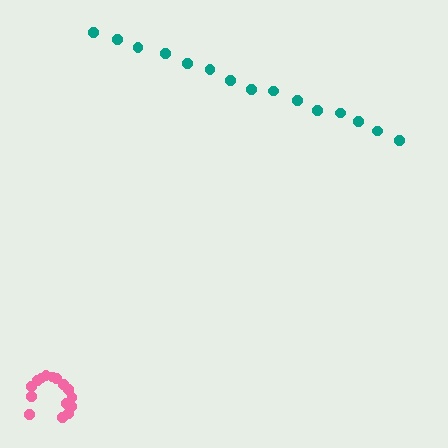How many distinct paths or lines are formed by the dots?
There are 2 distinct paths.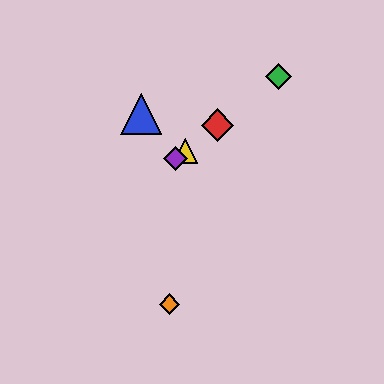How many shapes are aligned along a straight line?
4 shapes (the red diamond, the green diamond, the yellow triangle, the purple diamond) are aligned along a straight line.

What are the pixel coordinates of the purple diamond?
The purple diamond is at (176, 159).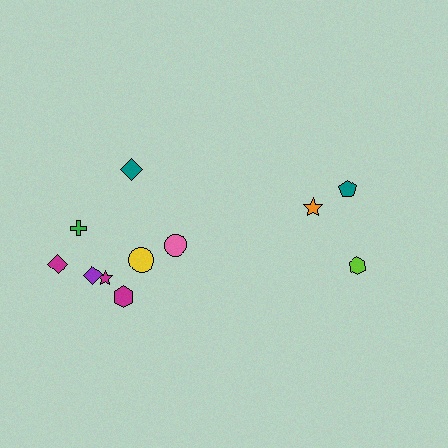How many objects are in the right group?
There are 3 objects.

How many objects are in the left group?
There are 8 objects.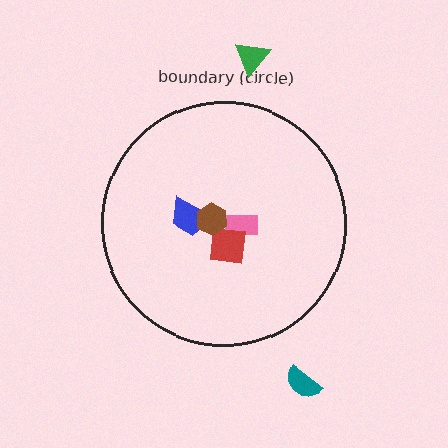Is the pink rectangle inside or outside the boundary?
Inside.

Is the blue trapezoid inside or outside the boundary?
Inside.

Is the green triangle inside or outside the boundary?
Outside.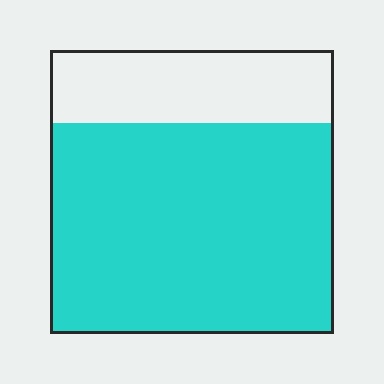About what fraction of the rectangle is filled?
About three quarters (3/4).